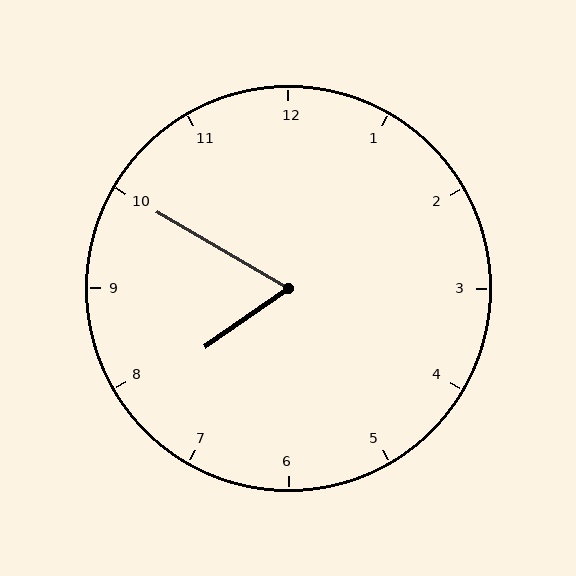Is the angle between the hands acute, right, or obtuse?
It is acute.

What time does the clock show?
7:50.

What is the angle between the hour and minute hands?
Approximately 65 degrees.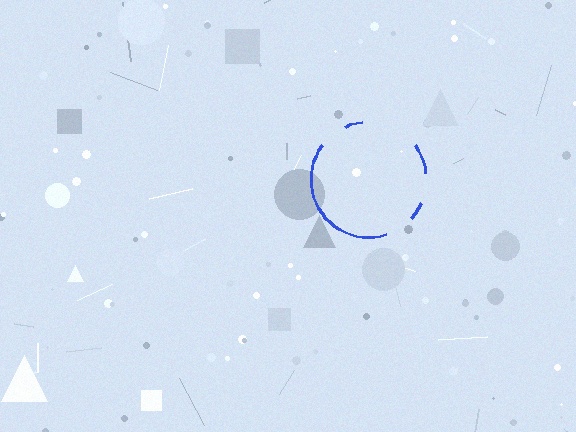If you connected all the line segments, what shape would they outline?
They would outline a circle.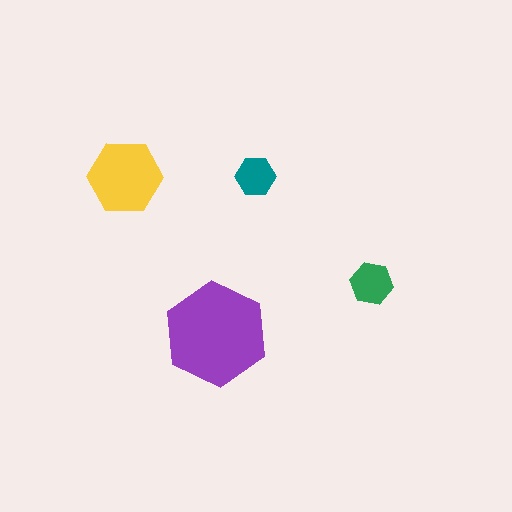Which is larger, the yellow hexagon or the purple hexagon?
The purple one.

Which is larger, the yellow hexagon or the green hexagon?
The yellow one.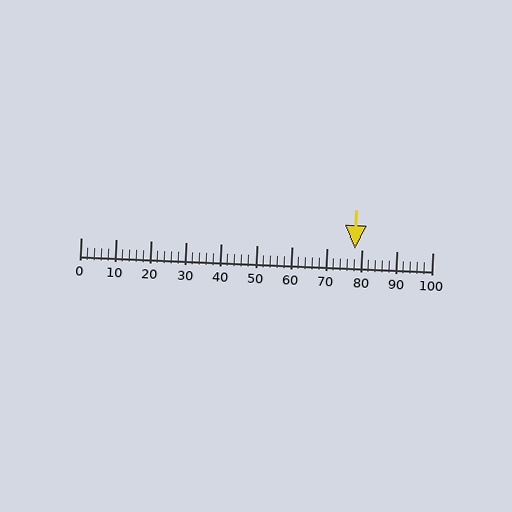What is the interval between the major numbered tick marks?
The major tick marks are spaced 10 units apart.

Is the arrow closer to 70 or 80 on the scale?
The arrow is closer to 80.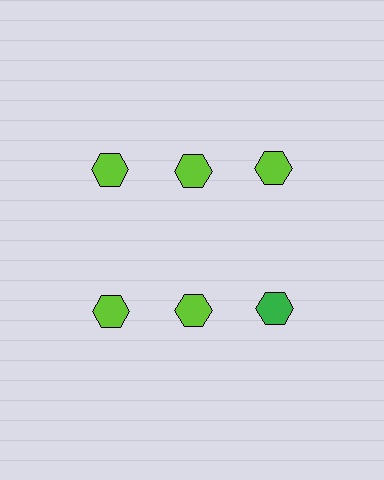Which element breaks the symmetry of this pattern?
The green hexagon in the second row, center column breaks the symmetry. All other shapes are lime hexagons.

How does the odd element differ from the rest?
It has a different color: green instead of lime.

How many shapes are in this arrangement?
There are 6 shapes arranged in a grid pattern.